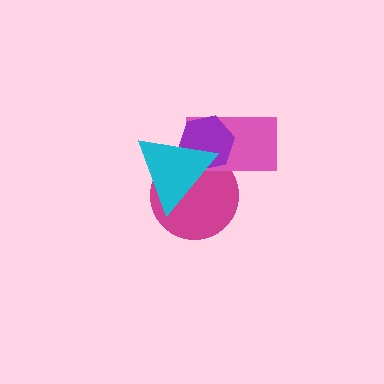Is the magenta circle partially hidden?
Yes, it is partially covered by another shape.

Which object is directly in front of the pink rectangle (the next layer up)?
The purple hexagon is directly in front of the pink rectangle.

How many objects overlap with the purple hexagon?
3 objects overlap with the purple hexagon.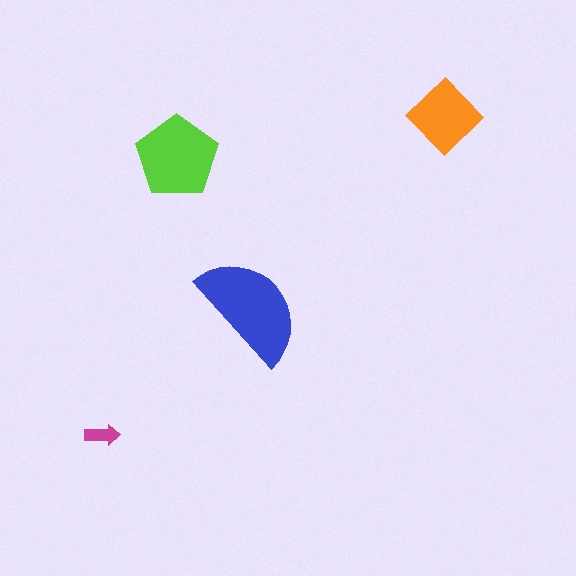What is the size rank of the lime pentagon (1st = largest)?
2nd.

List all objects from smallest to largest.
The magenta arrow, the orange diamond, the lime pentagon, the blue semicircle.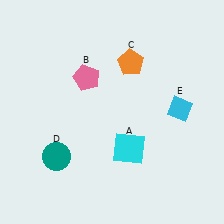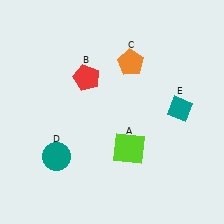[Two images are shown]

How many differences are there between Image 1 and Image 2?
There are 3 differences between the two images.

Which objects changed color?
A changed from cyan to lime. B changed from pink to red. E changed from cyan to teal.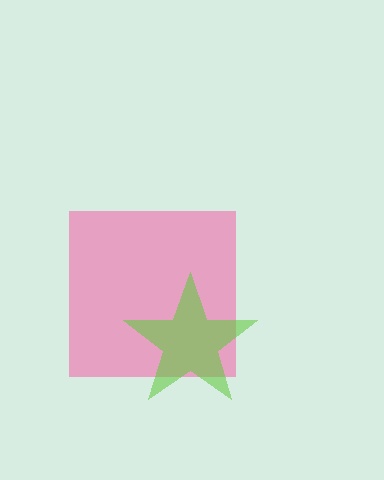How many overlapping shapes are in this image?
There are 2 overlapping shapes in the image.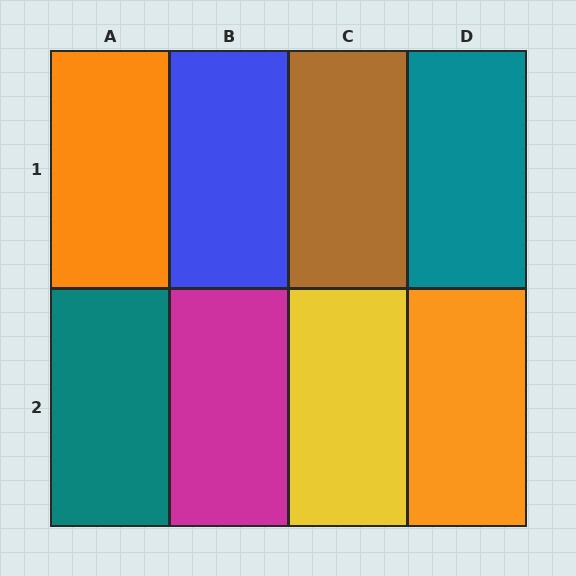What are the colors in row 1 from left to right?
Orange, blue, brown, teal.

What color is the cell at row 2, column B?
Magenta.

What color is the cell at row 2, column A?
Teal.